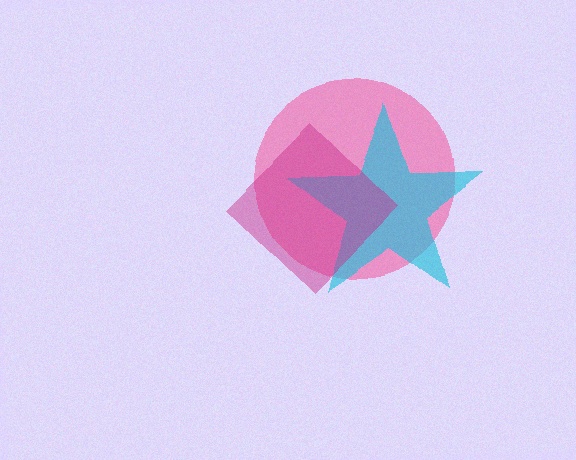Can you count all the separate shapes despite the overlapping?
Yes, there are 3 separate shapes.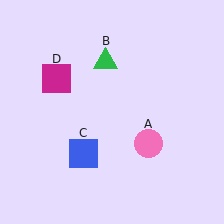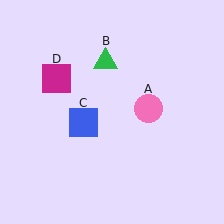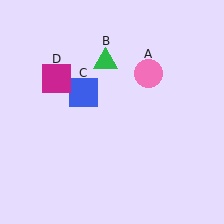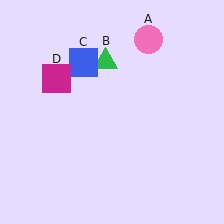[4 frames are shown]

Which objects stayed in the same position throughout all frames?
Green triangle (object B) and magenta square (object D) remained stationary.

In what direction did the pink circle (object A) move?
The pink circle (object A) moved up.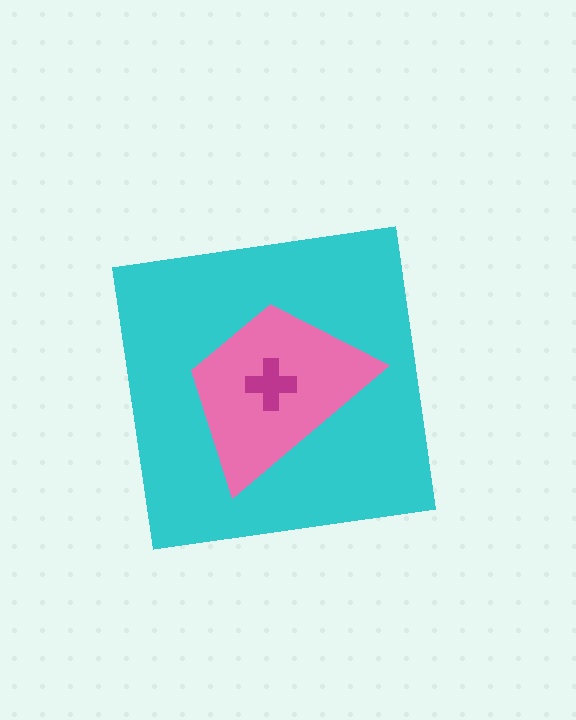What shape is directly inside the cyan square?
The pink trapezoid.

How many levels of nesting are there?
3.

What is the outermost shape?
The cyan square.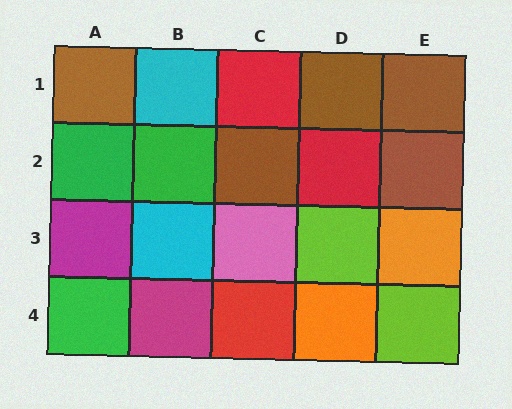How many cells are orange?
2 cells are orange.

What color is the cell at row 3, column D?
Lime.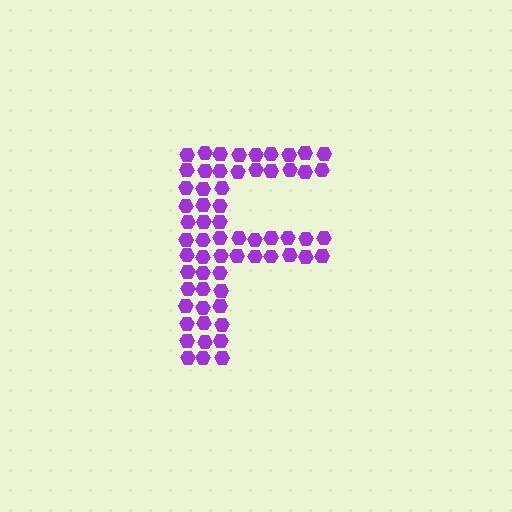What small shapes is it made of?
It is made of small hexagons.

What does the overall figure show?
The overall figure shows the letter F.